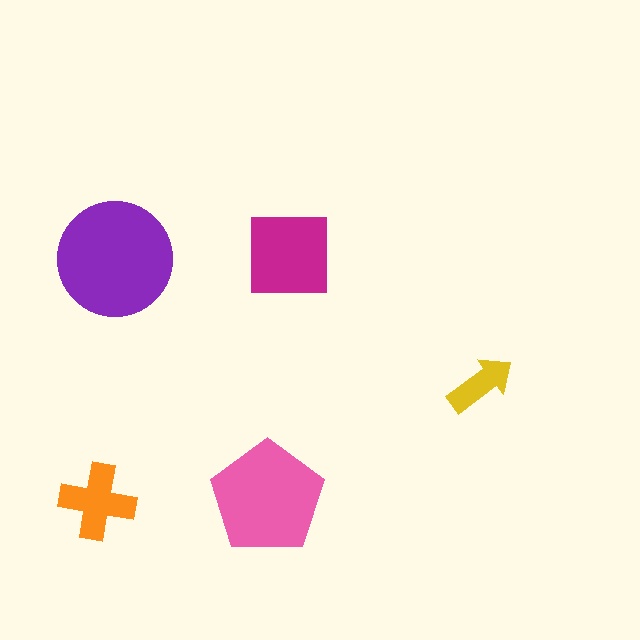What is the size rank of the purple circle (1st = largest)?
1st.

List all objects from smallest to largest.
The yellow arrow, the orange cross, the magenta square, the pink pentagon, the purple circle.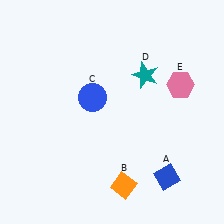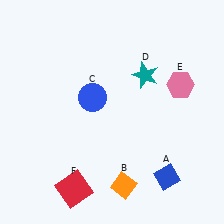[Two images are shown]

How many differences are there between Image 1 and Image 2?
There is 1 difference between the two images.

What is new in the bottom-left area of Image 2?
A red square (F) was added in the bottom-left area of Image 2.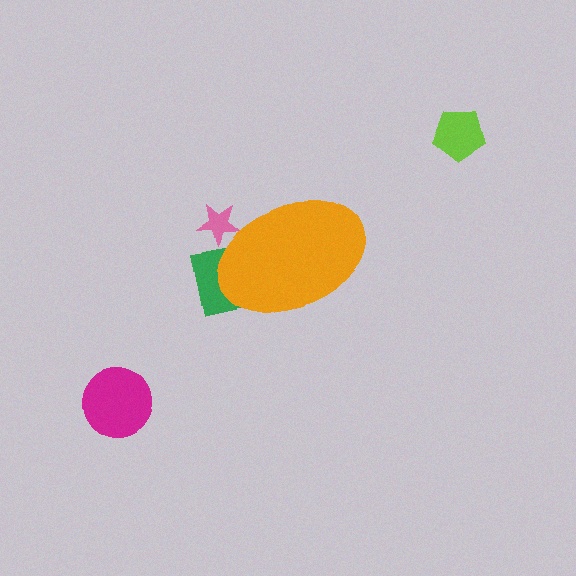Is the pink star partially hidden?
Yes, the pink star is partially hidden behind the orange ellipse.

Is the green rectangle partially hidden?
Yes, the green rectangle is partially hidden behind the orange ellipse.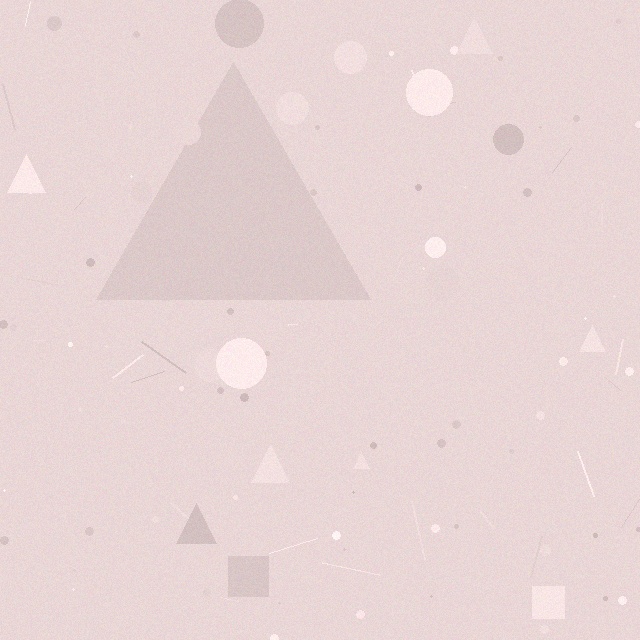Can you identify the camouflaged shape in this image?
The camouflaged shape is a triangle.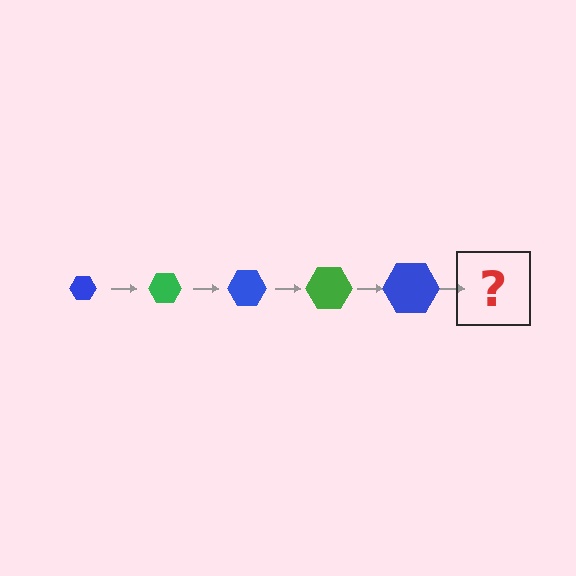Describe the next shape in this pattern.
It should be a green hexagon, larger than the previous one.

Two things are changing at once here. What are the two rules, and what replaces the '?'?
The two rules are that the hexagon grows larger each step and the color cycles through blue and green. The '?' should be a green hexagon, larger than the previous one.